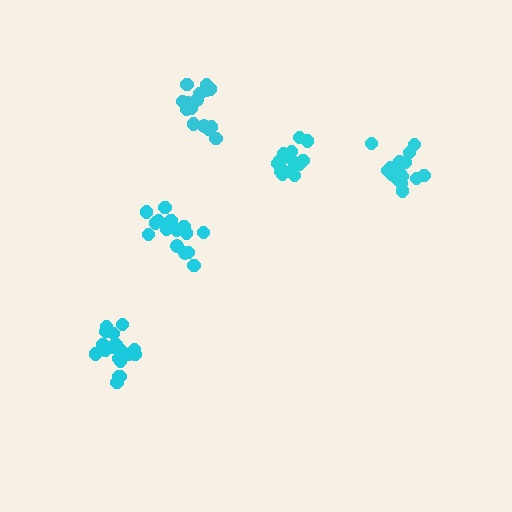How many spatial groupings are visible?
There are 5 spatial groupings.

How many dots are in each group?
Group 1: 16 dots, Group 2: 16 dots, Group 3: 16 dots, Group 4: 15 dots, Group 5: 20 dots (83 total).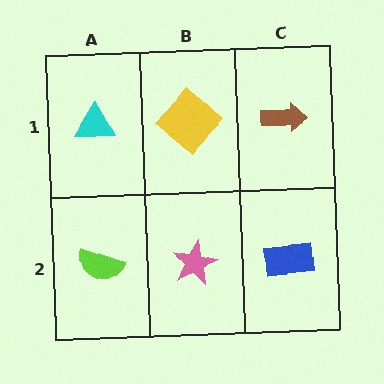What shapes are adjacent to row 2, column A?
A cyan triangle (row 1, column A), a pink star (row 2, column B).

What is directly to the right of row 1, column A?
A yellow diamond.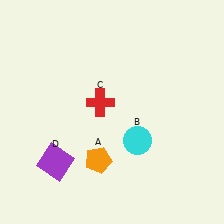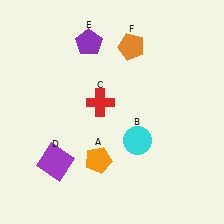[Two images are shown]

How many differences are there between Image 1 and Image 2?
There are 2 differences between the two images.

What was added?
A purple pentagon (E), an orange pentagon (F) were added in Image 2.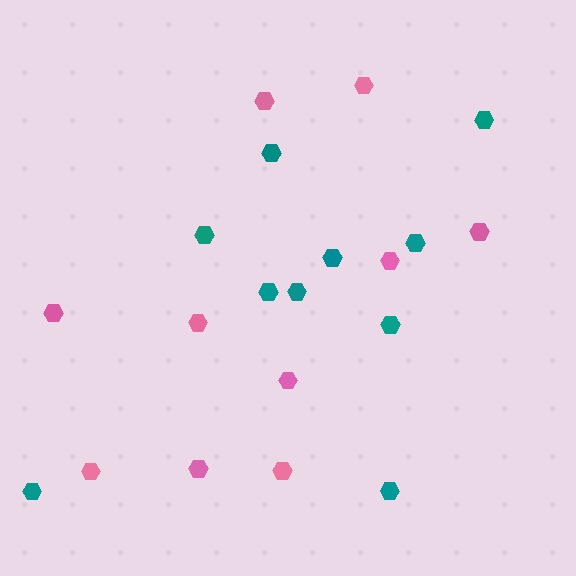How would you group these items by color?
There are 2 groups: one group of pink hexagons (10) and one group of teal hexagons (10).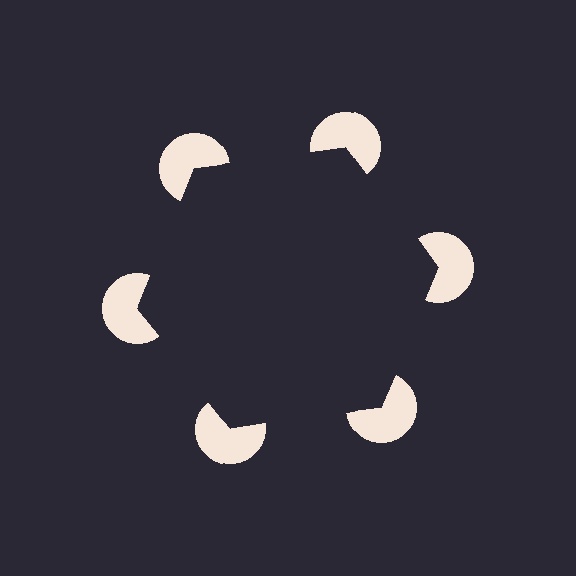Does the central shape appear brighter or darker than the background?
It typically appears slightly darker than the background, even though no actual brightness change is drawn.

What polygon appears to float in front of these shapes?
An illusory hexagon — its edges are inferred from the aligned wedge cuts in the pac-man discs, not physically drawn.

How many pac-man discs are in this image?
There are 6 — one at each vertex of the illusory hexagon.